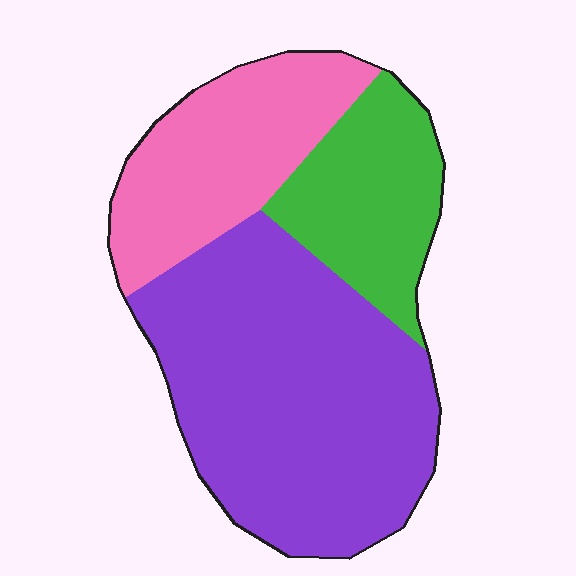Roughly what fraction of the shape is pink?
Pink takes up about one quarter (1/4) of the shape.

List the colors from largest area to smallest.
From largest to smallest: purple, pink, green.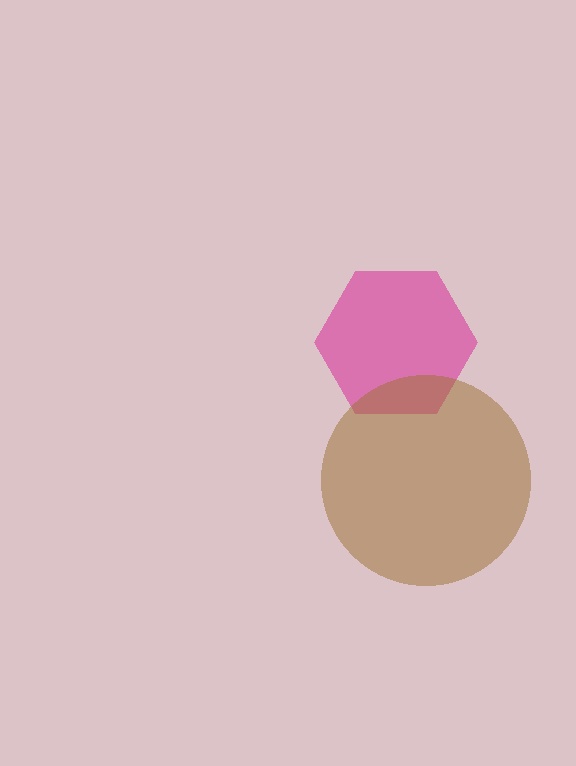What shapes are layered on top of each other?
The layered shapes are: a magenta hexagon, a brown circle.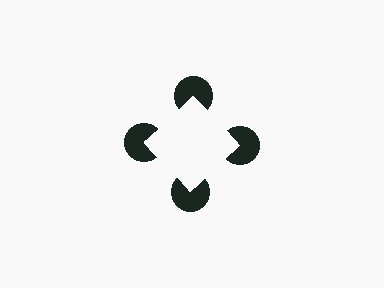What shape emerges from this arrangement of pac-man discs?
An illusory square — its edges are inferred from the aligned wedge cuts in the pac-man discs, not physically drawn.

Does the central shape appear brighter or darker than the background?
It typically appears slightly brighter than the background, even though no actual brightness change is drawn.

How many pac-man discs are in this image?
There are 4 — one at each vertex of the illusory square.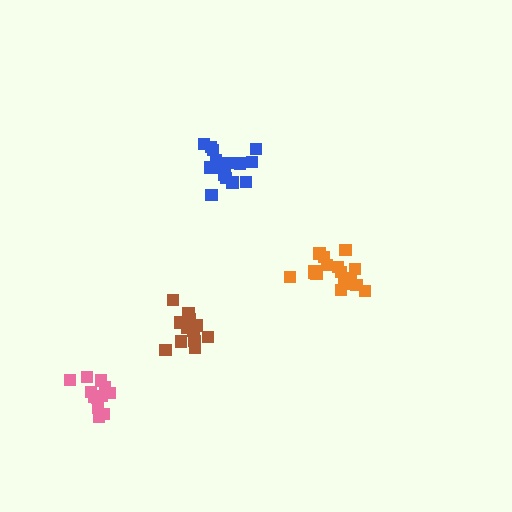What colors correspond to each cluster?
The clusters are colored: brown, pink, blue, orange.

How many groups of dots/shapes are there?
There are 4 groups.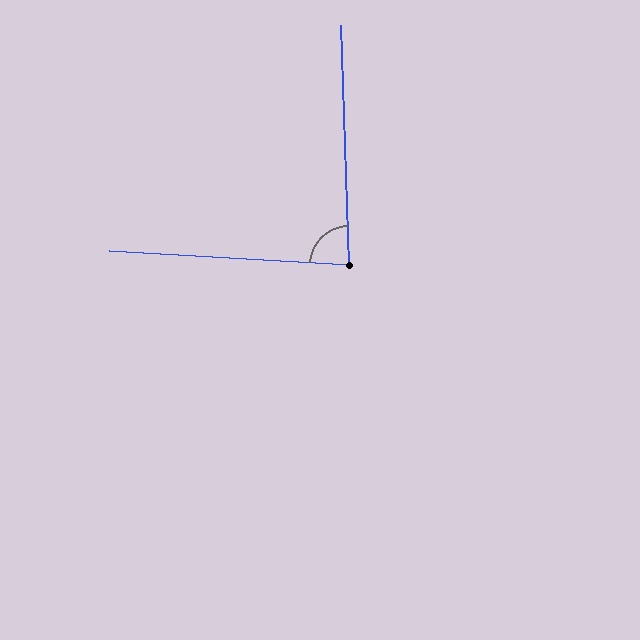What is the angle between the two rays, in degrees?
Approximately 85 degrees.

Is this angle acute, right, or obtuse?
It is acute.